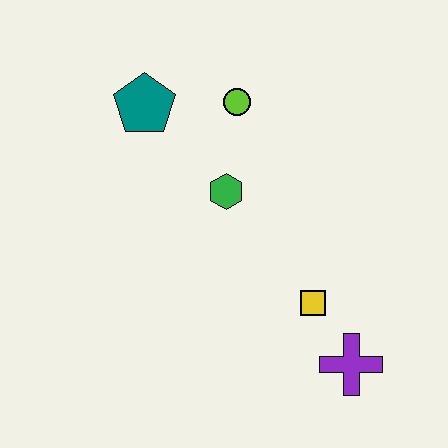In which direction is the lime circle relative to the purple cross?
The lime circle is above the purple cross.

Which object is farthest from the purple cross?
The teal pentagon is farthest from the purple cross.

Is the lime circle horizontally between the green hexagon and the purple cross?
Yes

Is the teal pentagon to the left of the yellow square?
Yes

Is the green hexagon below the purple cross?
No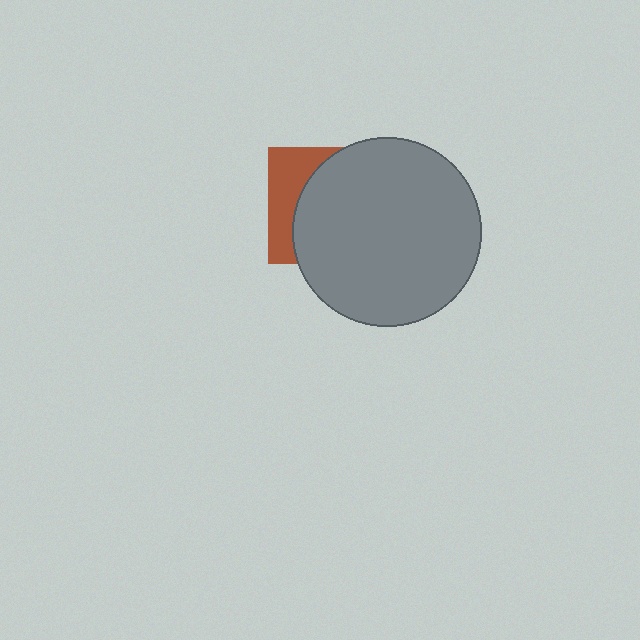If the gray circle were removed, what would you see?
You would see the complete brown square.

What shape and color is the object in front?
The object in front is a gray circle.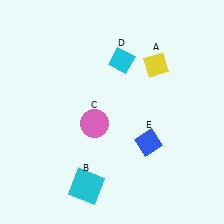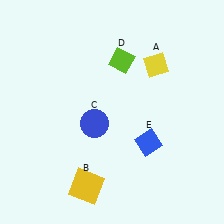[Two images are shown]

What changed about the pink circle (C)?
In Image 1, C is pink. In Image 2, it changed to blue.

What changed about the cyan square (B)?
In Image 1, B is cyan. In Image 2, it changed to yellow.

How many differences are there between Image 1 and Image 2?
There are 3 differences between the two images.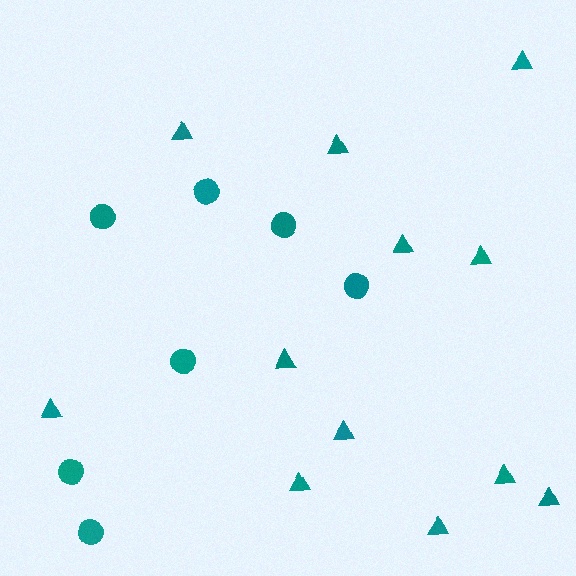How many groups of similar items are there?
There are 2 groups: one group of circles (7) and one group of triangles (12).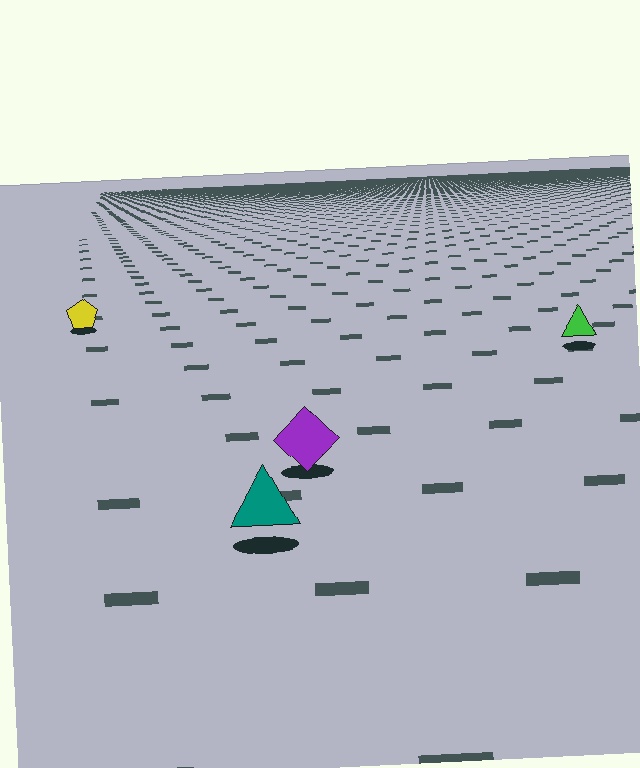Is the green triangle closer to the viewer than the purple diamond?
No. The purple diamond is closer — you can tell from the texture gradient: the ground texture is coarser near it.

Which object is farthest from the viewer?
The yellow pentagon is farthest from the viewer. It appears smaller and the ground texture around it is denser.